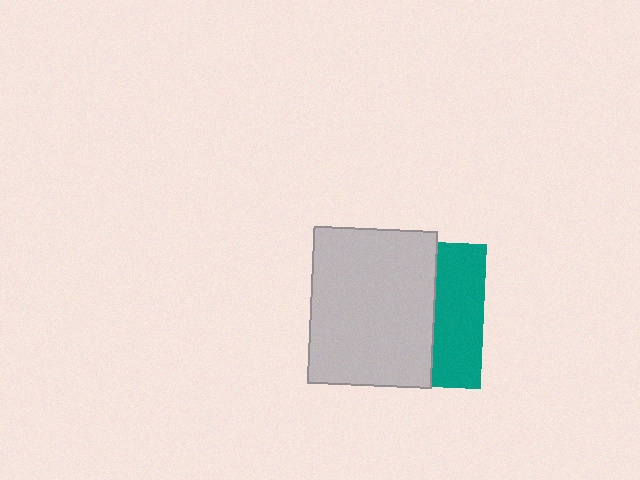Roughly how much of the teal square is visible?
A small part of it is visible (roughly 34%).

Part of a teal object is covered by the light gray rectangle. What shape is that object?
It is a square.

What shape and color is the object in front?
The object in front is a light gray rectangle.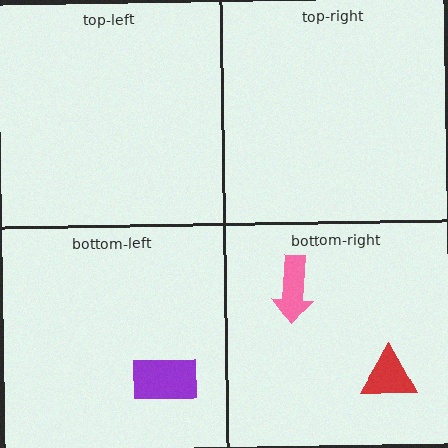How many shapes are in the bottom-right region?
2.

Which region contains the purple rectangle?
The bottom-left region.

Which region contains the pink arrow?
The bottom-right region.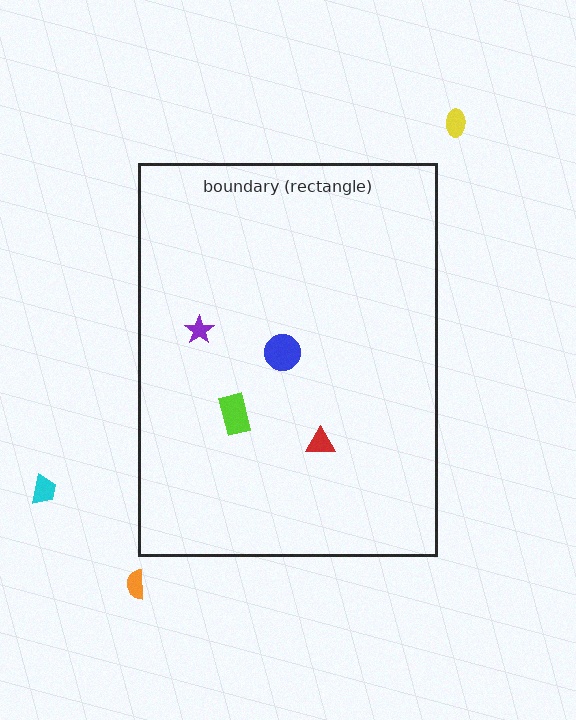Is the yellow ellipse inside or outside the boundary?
Outside.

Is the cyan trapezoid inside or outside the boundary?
Outside.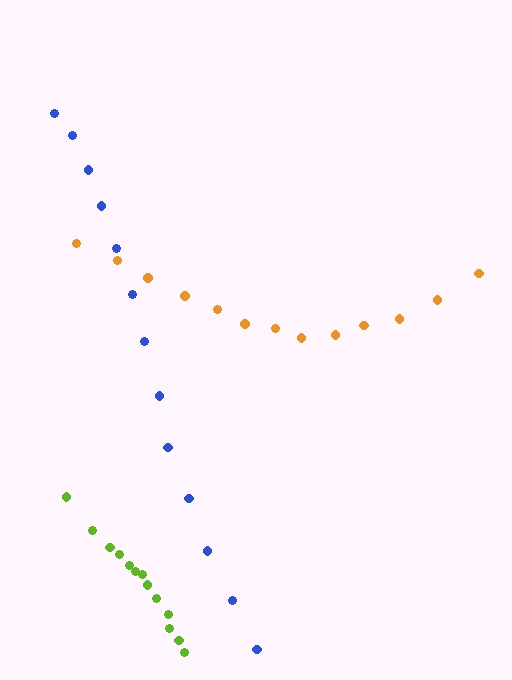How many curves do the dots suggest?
There are 3 distinct paths.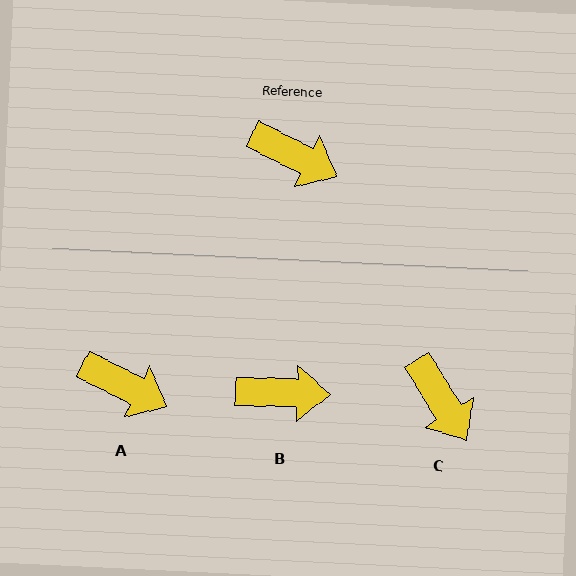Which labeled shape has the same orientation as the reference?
A.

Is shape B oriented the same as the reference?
No, it is off by about 25 degrees.